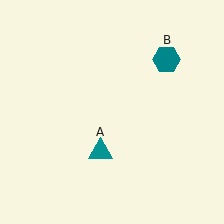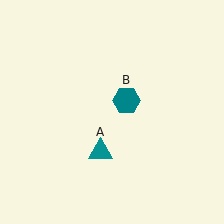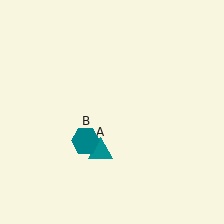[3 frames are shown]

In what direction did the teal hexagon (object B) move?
The teal hexagon (object B) moved down and to the left.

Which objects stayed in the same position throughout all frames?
Teal triangle (object A) remained stationary.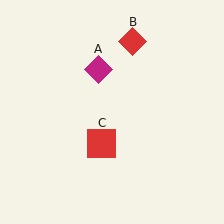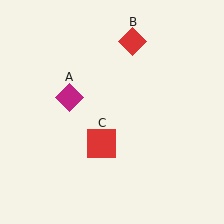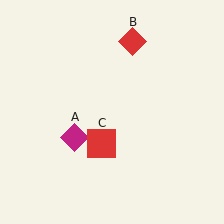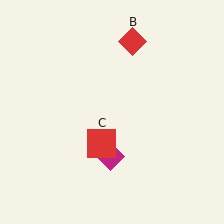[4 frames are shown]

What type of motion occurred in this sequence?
The magenta diamond (object A) rotated counterclockwise around the center of the scene.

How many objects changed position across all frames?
1 object changed position: magenta diamond (object A).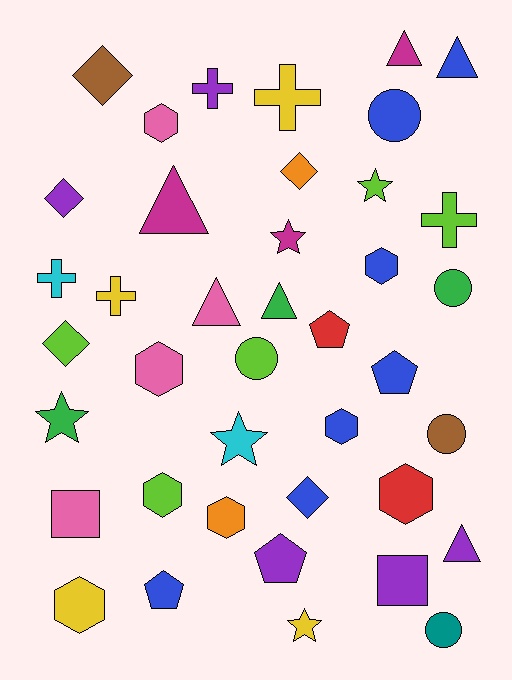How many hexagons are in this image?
There are 8 hexagons.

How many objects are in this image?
There are 40 objects.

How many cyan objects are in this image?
There are 2 cyan objects.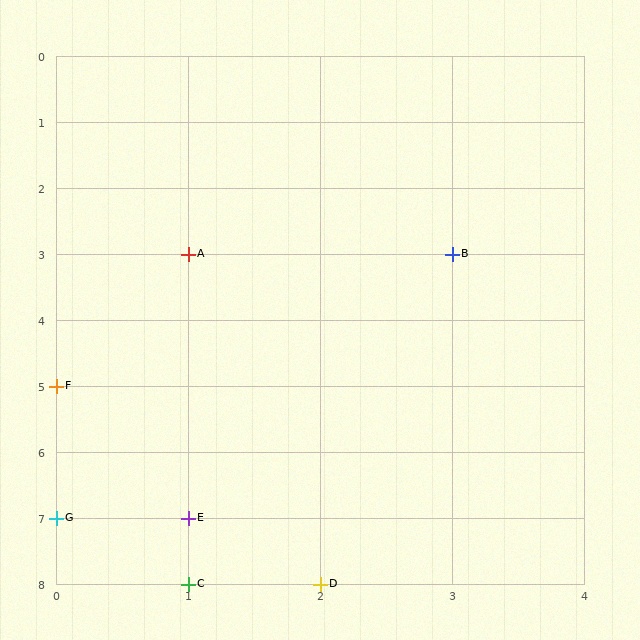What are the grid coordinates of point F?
Point F is at grid coordinates (0, 5).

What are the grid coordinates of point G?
Point G is at grid coordinates (0, 7).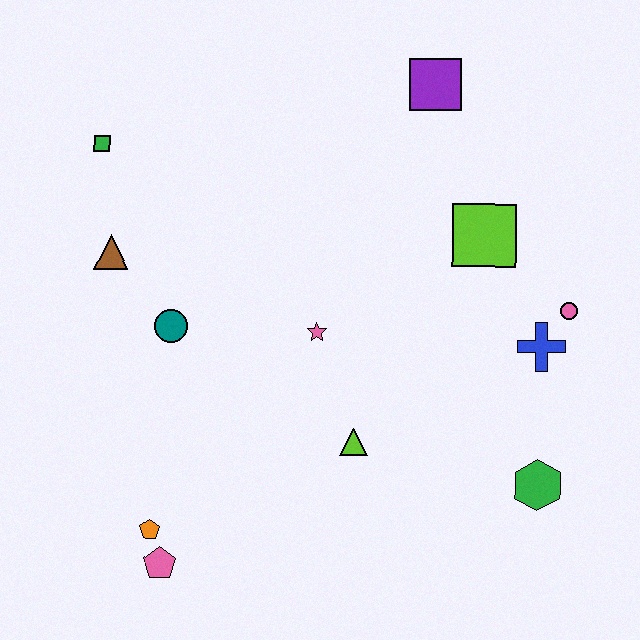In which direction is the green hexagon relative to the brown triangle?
The green hexagon is to the right of the brown triangle.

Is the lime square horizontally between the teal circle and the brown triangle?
No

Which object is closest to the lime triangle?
The pink star is closest to the lime triangle.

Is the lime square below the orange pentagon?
No